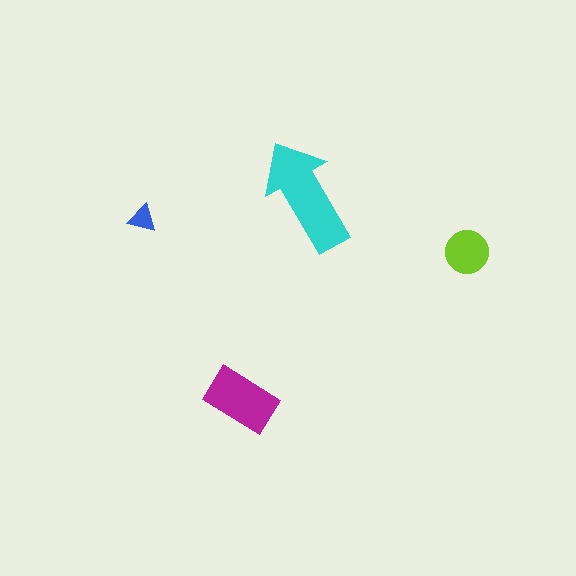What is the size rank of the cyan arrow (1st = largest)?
1st.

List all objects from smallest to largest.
The blue triangle, the lime circle, the magenta rectangle, the cyan arrow.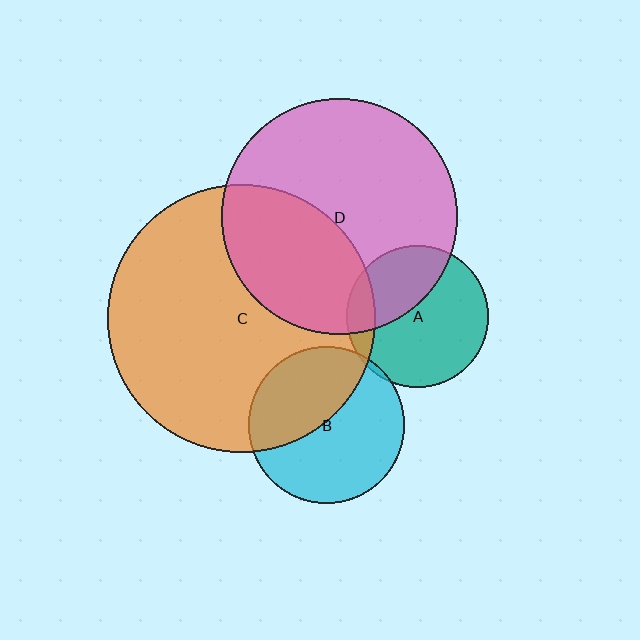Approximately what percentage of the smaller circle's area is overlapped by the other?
Approximately 40%.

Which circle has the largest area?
Circle C (orange).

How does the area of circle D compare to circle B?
Approximately 2.3 times.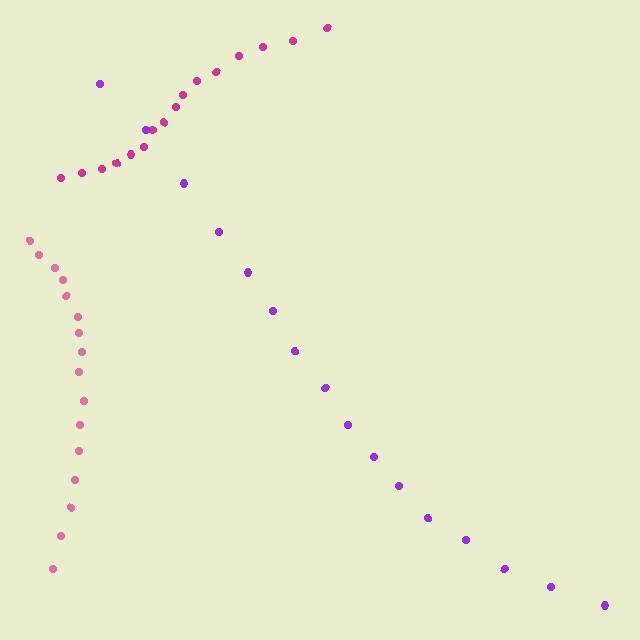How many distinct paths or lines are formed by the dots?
There are 3 distinct paths.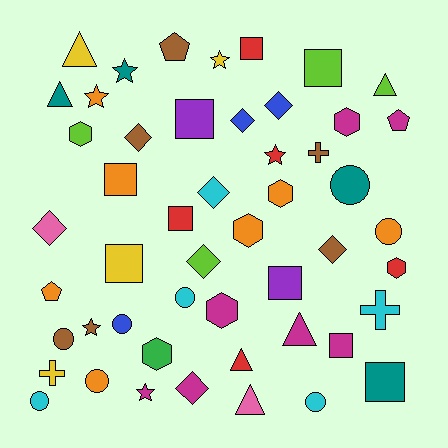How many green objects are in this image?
There is 1 green object.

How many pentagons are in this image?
There are 3 pentagons.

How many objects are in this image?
There are 50 objects.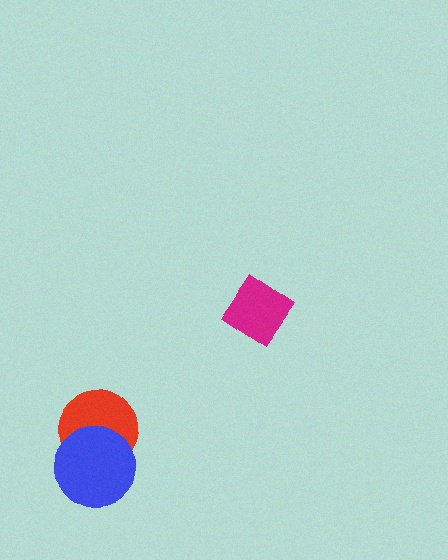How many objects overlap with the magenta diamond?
0 objects overlap with the magenta diamond.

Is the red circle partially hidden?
Yes, it is partially covered by another shape.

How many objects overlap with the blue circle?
1 object overlaps with the blue circle.